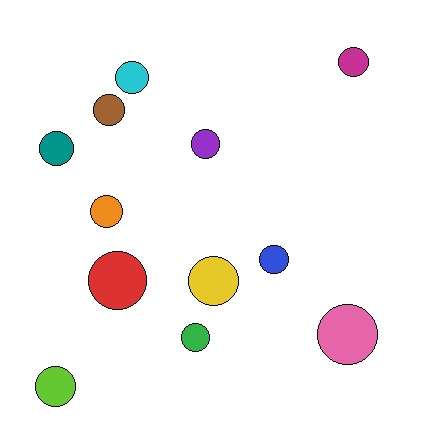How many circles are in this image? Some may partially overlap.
There are 12 circles.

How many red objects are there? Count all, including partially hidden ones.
There is 1 red object.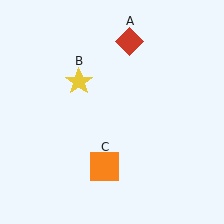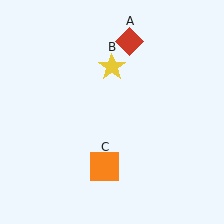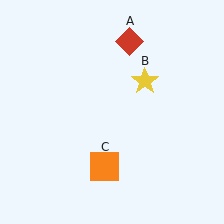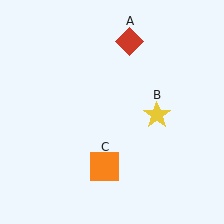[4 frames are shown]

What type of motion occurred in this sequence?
The yellow star (object B) rotated clockwise around the center of the scene.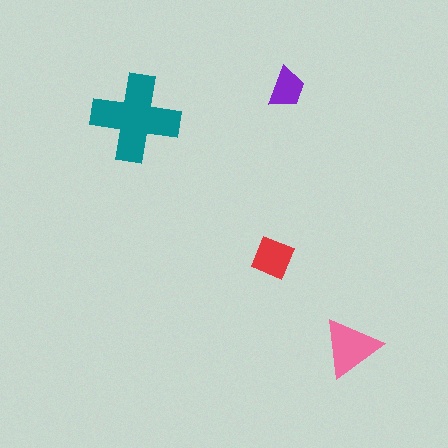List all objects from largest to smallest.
The teal cross, the pink triangle, the red square, the purple trapezoid.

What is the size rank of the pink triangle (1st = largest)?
2nd.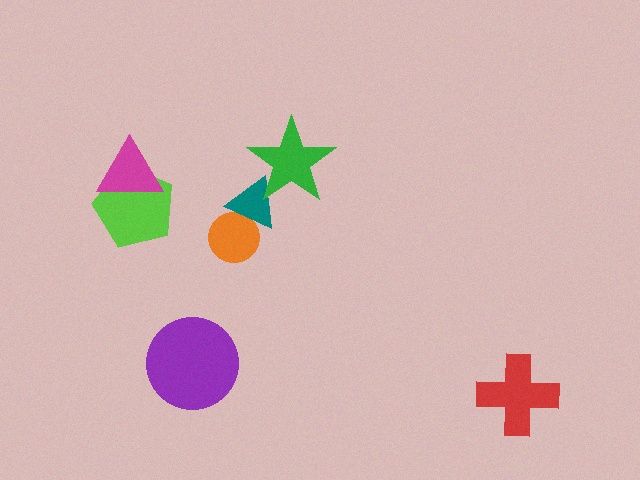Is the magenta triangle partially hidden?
No, no other shape covers it.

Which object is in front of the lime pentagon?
The magenta triangle is in front of the lime pentagon.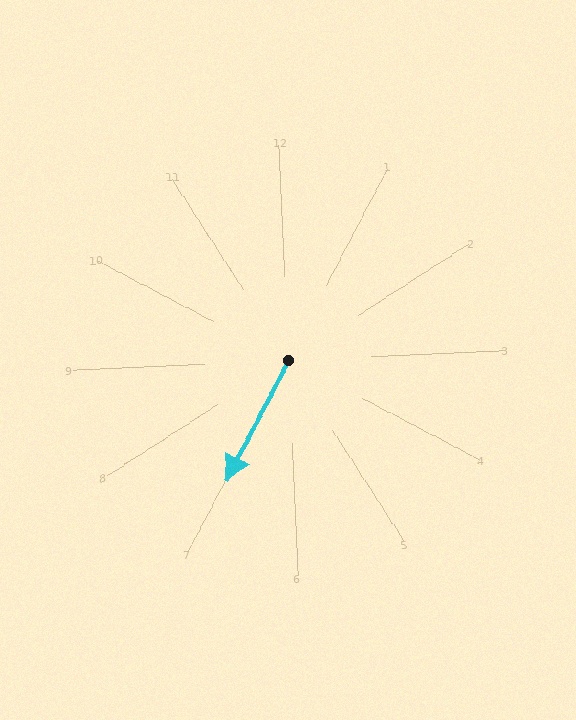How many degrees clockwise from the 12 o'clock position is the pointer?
Approximately 210 degrees.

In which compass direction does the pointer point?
Southwest.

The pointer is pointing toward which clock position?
Roughly 7 o'clock.